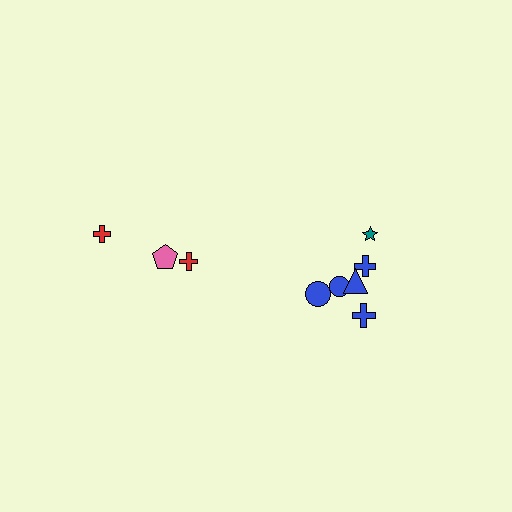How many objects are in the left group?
There are 3 objects.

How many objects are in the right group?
There are 6 objects.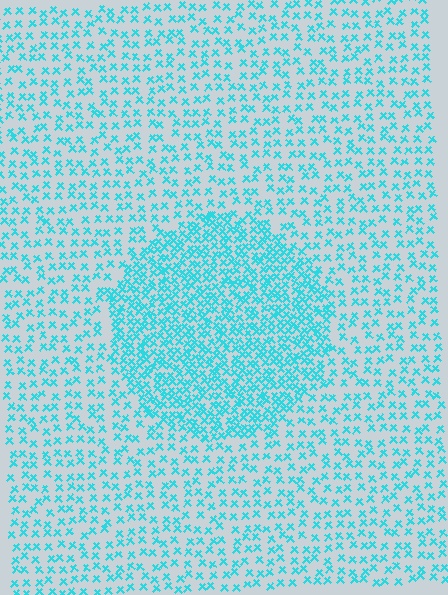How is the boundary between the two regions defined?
The boundary is defined by a change in element density (approximately 2.2x ratio). All elements are the same color, size, and shape.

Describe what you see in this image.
The image contains small cyan elements arranged at two different densities. A circle-shaped region is visible where the elements are more densely packed than the surrounding area.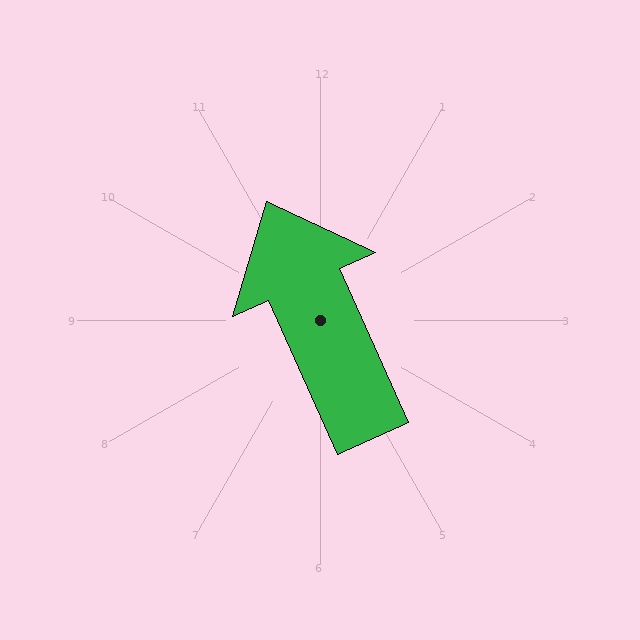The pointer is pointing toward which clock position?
Roughly 11 o'clock.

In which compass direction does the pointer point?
Northwest.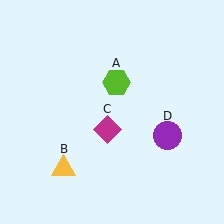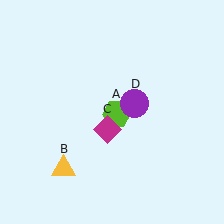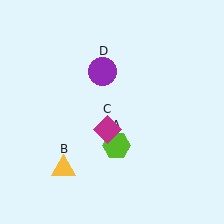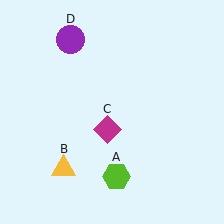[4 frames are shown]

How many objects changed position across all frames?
2 objects changed position: lime hexagon (object A), purple circle (object D).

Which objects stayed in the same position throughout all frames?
Yellow triangle (object B) and magenta diamond (object C) remained stationary.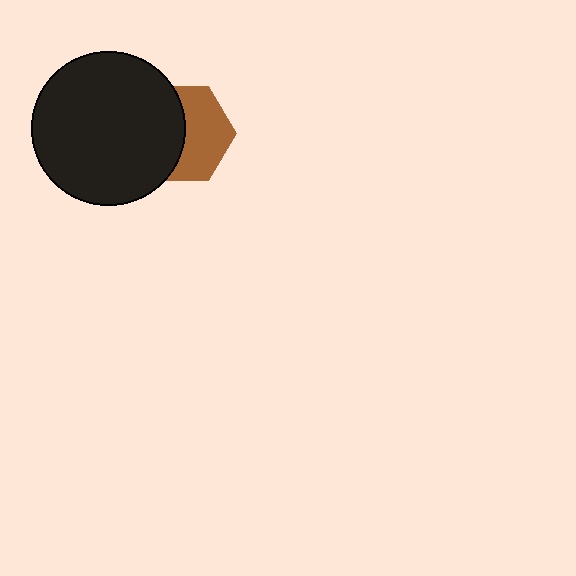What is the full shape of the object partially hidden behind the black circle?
The partially hidden object is a brown hexagon.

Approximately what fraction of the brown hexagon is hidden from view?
Roughly 48% of the brown hexagon is hidden behind the black circle.